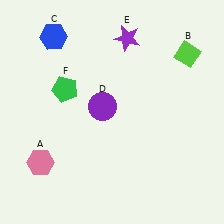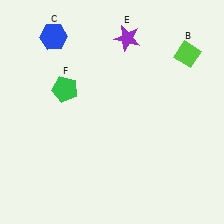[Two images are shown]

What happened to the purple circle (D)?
The purple circle (D) was removed in Image 2. It was in the top-left area of Image 1.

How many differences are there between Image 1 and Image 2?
There are 2 differences between the two images.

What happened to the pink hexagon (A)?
The pink hexagon (A) was removed in Image 2. It was in the bottom-left area of Image 1.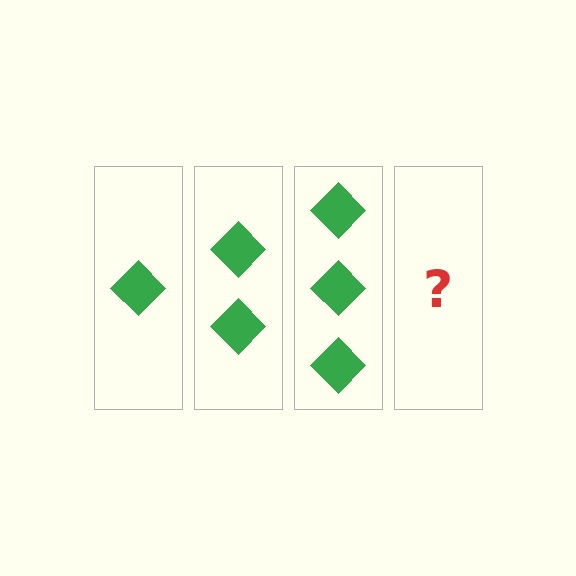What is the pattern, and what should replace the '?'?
The pattern is that each step adds one more diamond. The '?' should be 4 diamonds.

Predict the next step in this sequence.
The next step is 4 diamonds.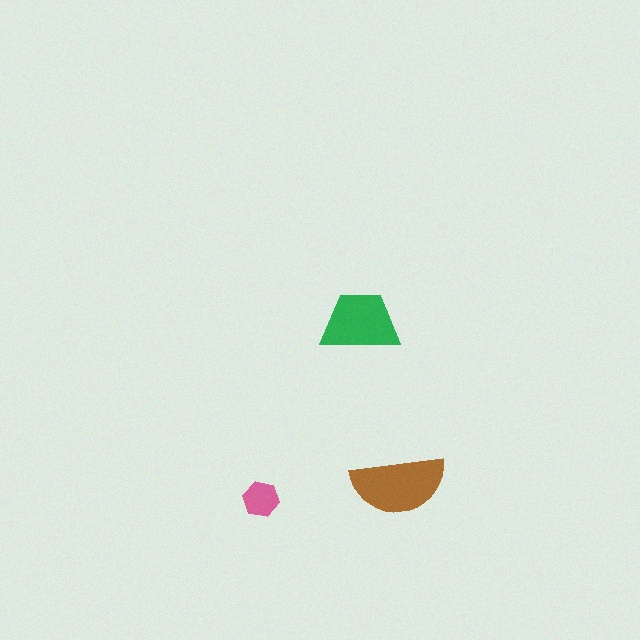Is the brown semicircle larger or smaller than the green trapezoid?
Larger.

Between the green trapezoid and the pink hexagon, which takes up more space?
The green trapezoid.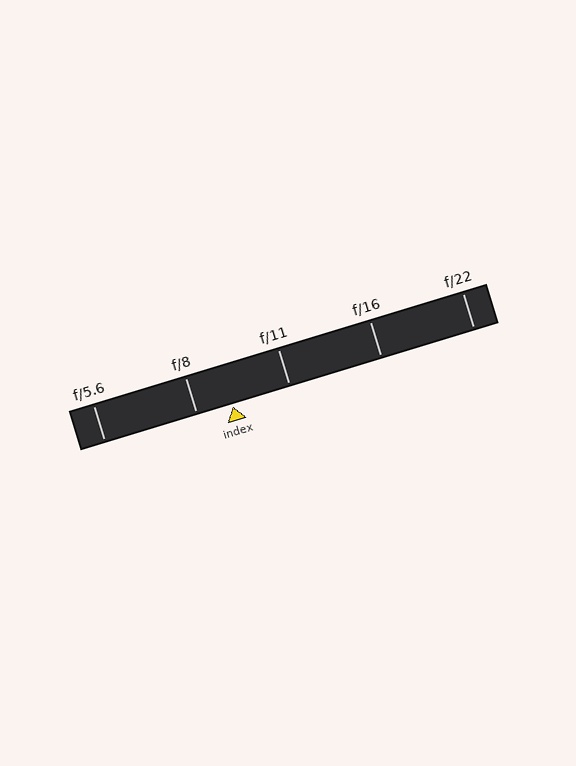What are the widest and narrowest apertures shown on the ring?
The widest aperture shown is f/5.6 and the narrowest is f/22.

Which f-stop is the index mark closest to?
The index mark is closest to f/8.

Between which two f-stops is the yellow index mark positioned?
The index mark is between f/8 and f/11.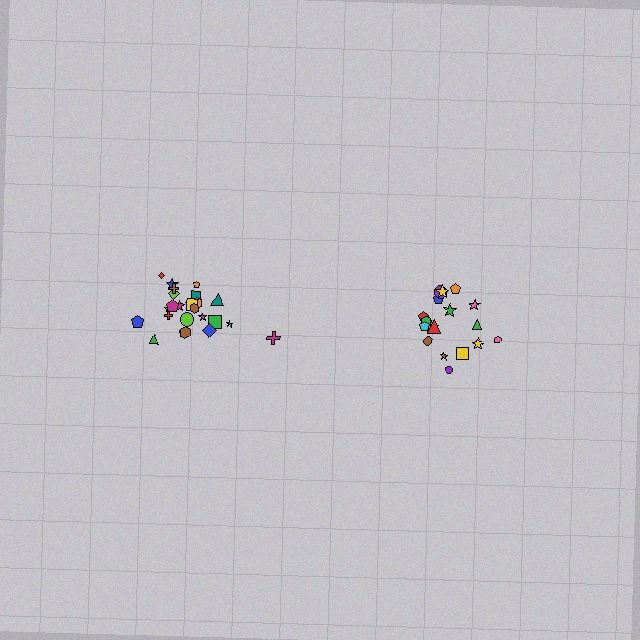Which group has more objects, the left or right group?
The left group.